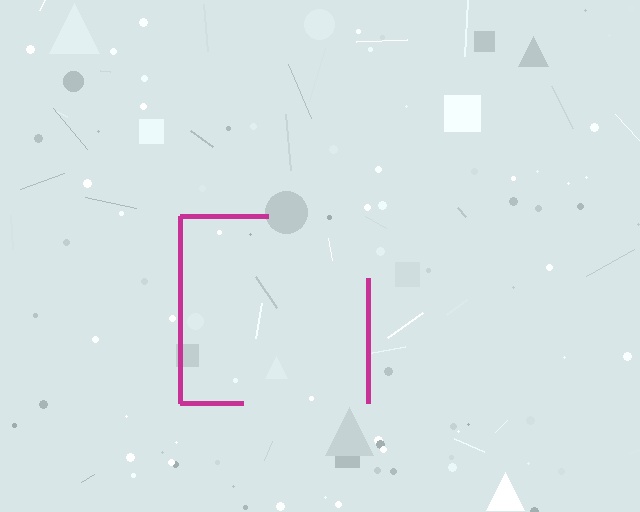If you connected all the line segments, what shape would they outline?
They would outline a square.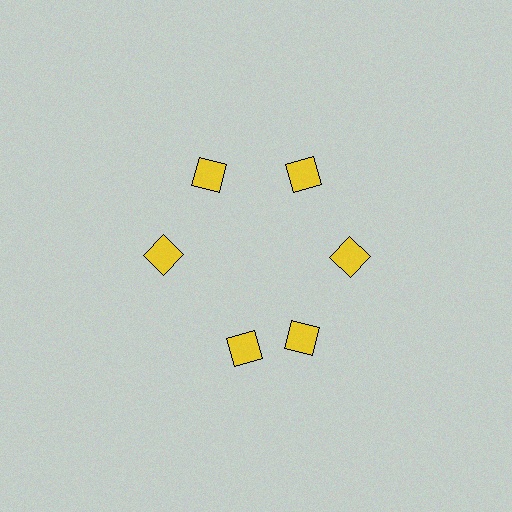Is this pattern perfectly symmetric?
No. The 6 yellow diamonds are arranged in a ring, but one element near the 7 o'clock position is rotated out of alignment along the ring, breaking the 6-fold rotational symmetry.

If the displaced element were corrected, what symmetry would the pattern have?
It would have 6-fold rotational symmetry — the pattern would map onto itself every 60 degrees.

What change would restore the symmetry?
The symmetry would be restored by rotating it back into even spacing with its neighbors so that all 6 diamonds sit at equal angles and equal distance from the center.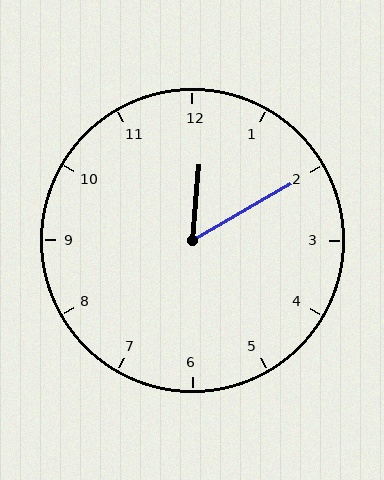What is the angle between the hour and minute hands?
Approximately 55 degrees.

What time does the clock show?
12:10.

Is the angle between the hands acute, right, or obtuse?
It is acute.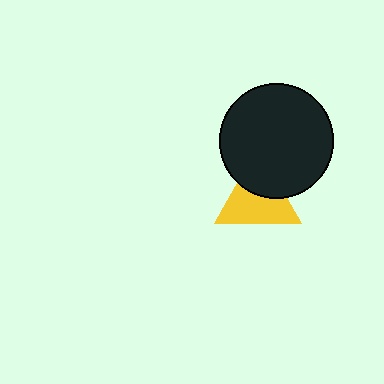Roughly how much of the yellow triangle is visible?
About half of it is visible (roughly 62%).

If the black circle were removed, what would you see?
You would see the complete yellow triangle.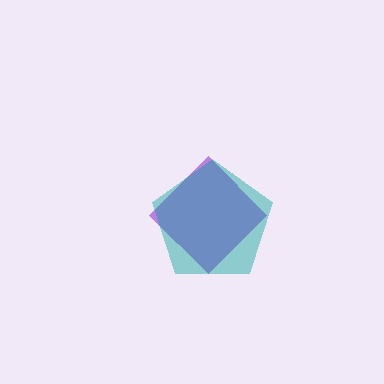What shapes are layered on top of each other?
The layered shapes are: a purple diamond, a teal pentagon.